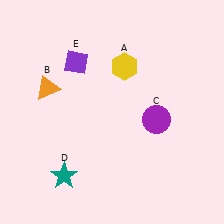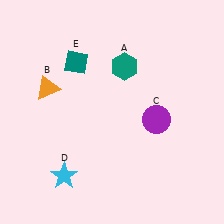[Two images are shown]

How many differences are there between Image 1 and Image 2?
There are 3 differences between the two images.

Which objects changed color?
A changed from yellow to teal. D changed from teal to cyan. E changed from purple to teal.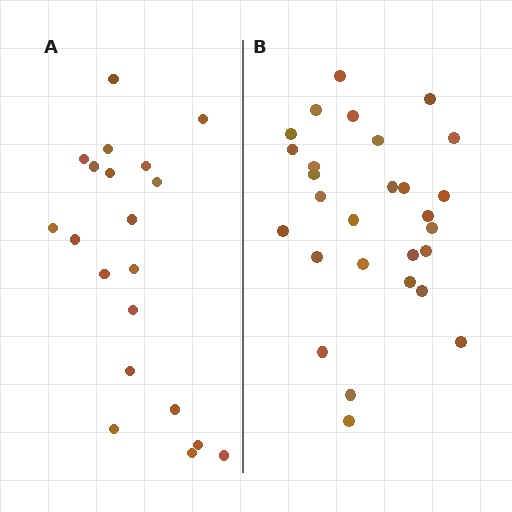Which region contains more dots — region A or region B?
Region B (the right region) has more dots.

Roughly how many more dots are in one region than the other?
Region B has roughly 8 or so more dots than region A.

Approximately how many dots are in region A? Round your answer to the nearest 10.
About 20 dots.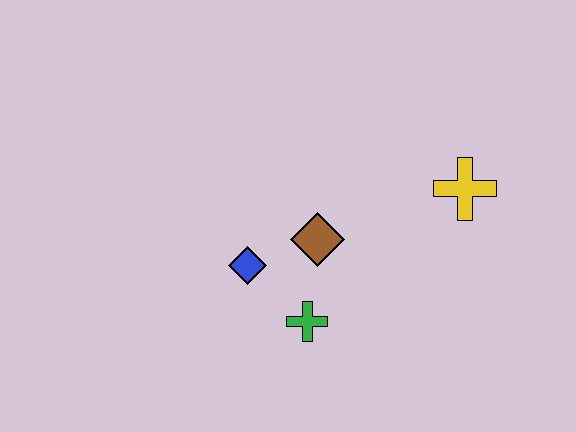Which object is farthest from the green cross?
The yellow cross is farthest from the green cross.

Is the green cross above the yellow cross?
No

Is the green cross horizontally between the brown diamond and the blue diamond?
Yes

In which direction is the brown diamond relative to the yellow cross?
The brown diamond is to the left of the yellow cross.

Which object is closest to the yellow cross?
The brown diamond is closest to the yellow cross.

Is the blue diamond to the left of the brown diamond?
Yes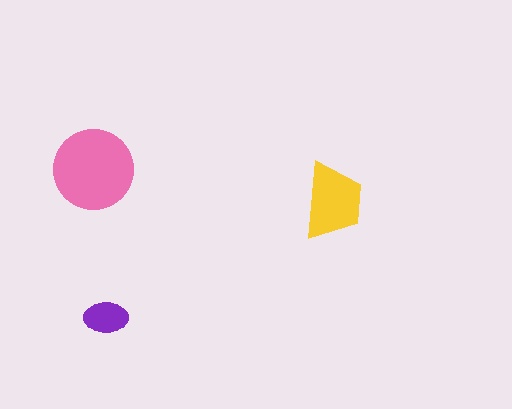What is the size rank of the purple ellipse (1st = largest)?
3rd.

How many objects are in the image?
There are 3 objects in the image.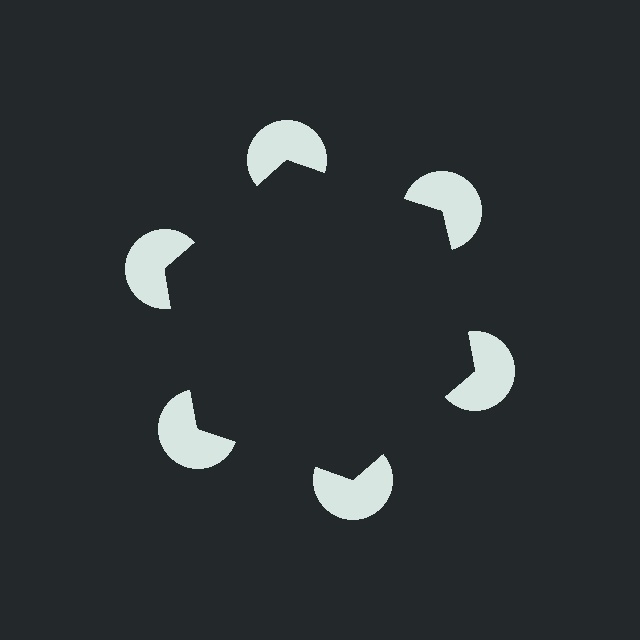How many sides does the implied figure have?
6 sides.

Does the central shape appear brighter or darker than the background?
It typically appears slightly darker than the background, even though no actual brightness change is drawn.